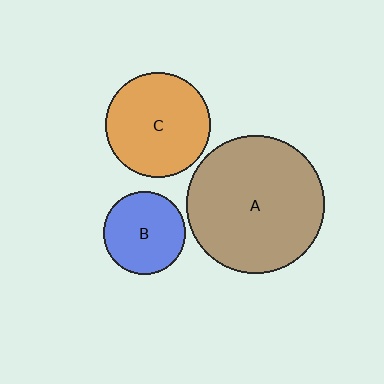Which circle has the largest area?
Circle A (brown).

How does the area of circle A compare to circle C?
Approximately 1.7 times.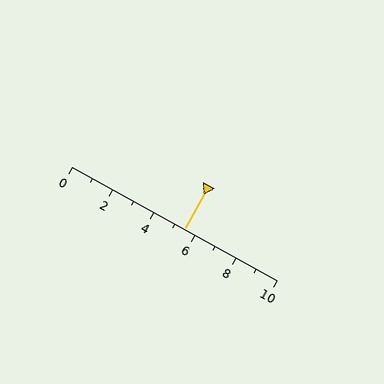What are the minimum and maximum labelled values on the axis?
The axis runs from 0 to 10.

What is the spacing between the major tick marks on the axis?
The major ticks are spaced 2 apart.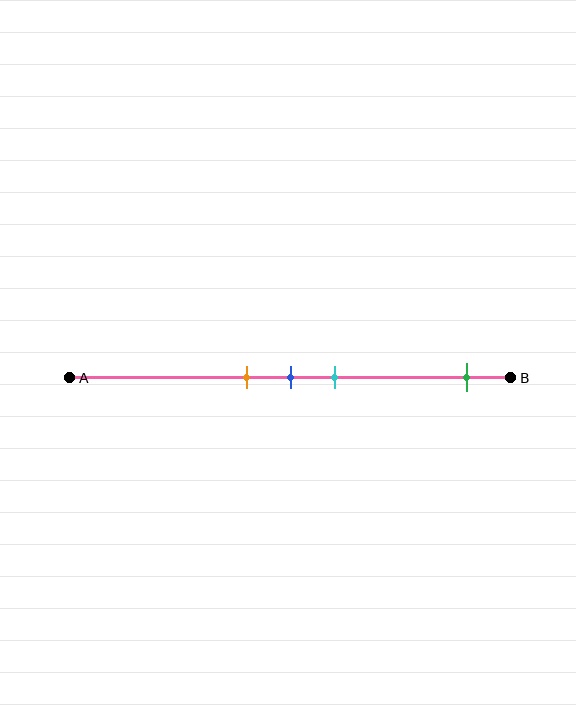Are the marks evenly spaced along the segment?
No, the marks are not evenly spaced.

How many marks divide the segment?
There are 4 marks dividing the segment.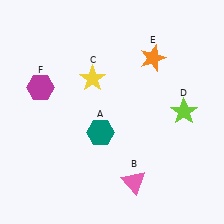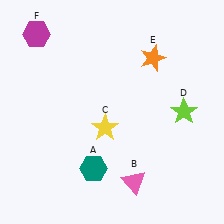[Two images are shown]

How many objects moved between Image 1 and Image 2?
3 objects moved between the two images.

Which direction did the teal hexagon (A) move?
The teal hexagon (A) moved down.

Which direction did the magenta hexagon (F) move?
The magenta hexagon (F) moved up.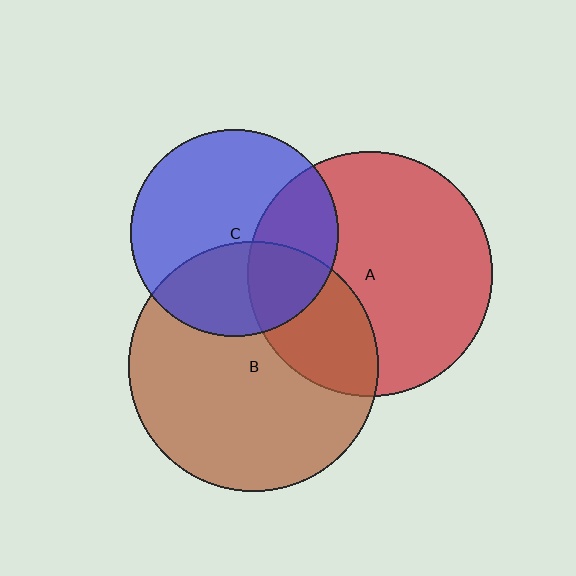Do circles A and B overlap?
Yes.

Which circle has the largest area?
Circle B (brown).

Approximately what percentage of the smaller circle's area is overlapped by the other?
Approximately 30%.